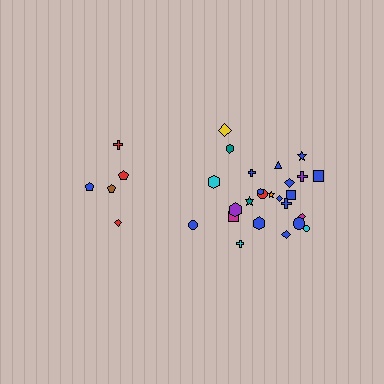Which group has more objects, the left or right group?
The right group.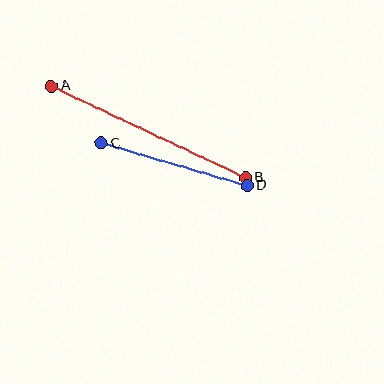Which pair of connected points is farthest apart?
Points A and B are farthest apart.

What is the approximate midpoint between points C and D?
The midpoint is at approximately (174, 164) pixels.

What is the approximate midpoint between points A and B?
The midpoint is at approximately (149, 132) pixels.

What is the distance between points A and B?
The distance is approximately 214 pixels.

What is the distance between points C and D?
The distance is approximately 152 pixels.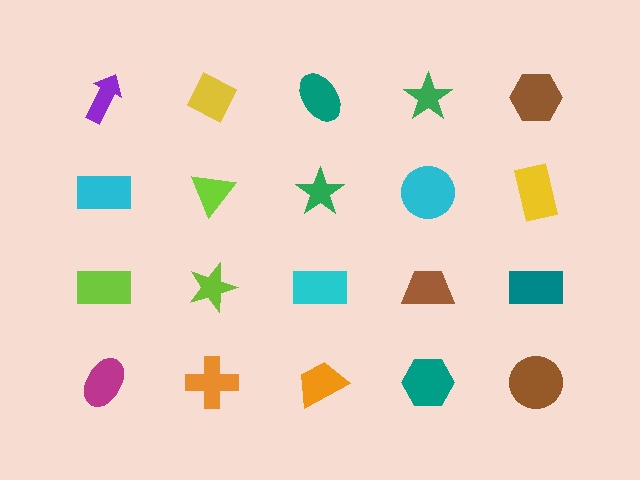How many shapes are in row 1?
5 shapes.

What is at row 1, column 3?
A teal ellipse.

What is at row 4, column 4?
A teal hexagon.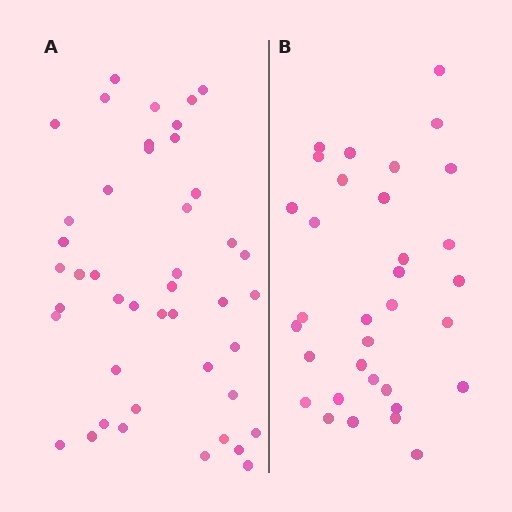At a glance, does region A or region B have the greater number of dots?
Region A (the left region) has more dots.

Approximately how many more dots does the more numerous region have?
Region A has roughly 12 or so more dots than region B.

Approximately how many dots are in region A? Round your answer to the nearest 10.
About 40 dots. (The exact count is 44, which rounds to 40.)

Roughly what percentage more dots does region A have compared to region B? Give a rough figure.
About 35% more.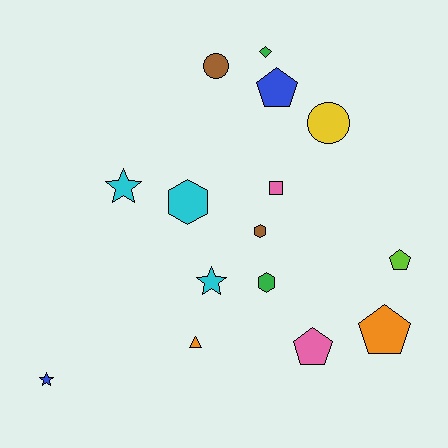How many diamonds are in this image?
There is 1 diamond.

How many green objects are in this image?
There are 2 green objects.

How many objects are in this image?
There are 15 objects.